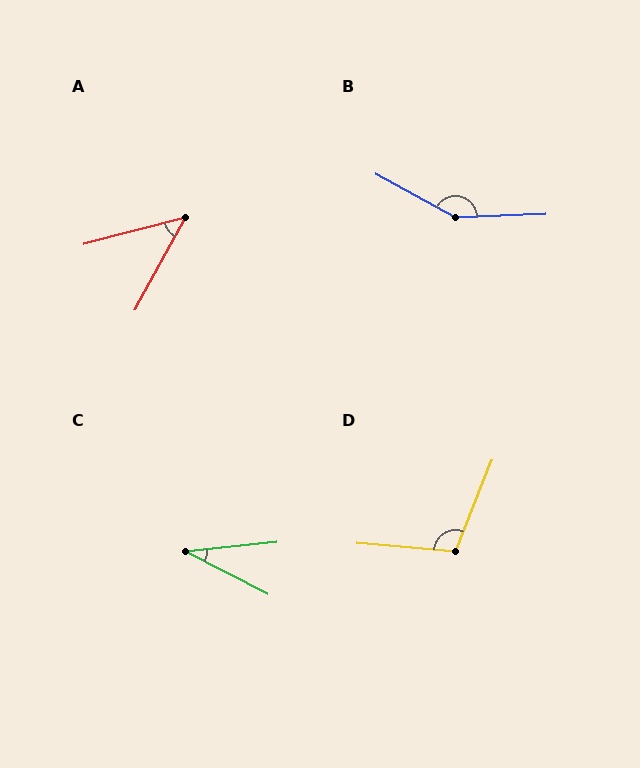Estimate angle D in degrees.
Approximately 107 degrees.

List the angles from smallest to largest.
C (33°), A (47°), D (107°), B (149°).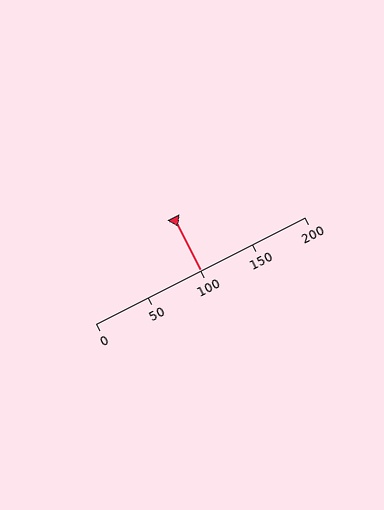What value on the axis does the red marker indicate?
The marker indicates approximately 100.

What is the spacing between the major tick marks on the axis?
The major ticks are spaced 50 apart.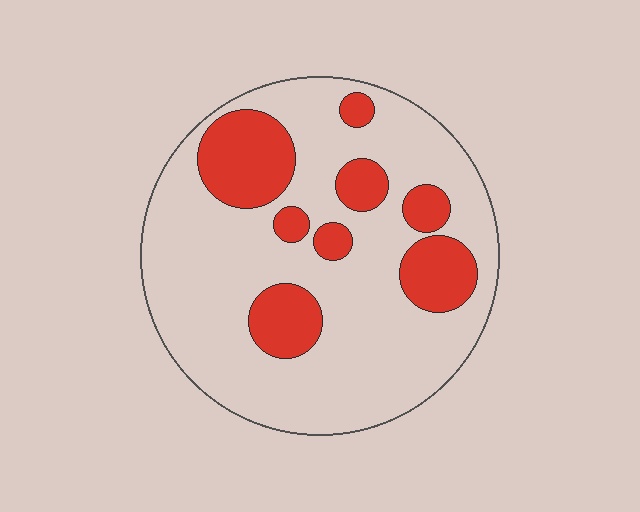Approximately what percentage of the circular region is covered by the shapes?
Approximately 25%.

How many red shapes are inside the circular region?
8.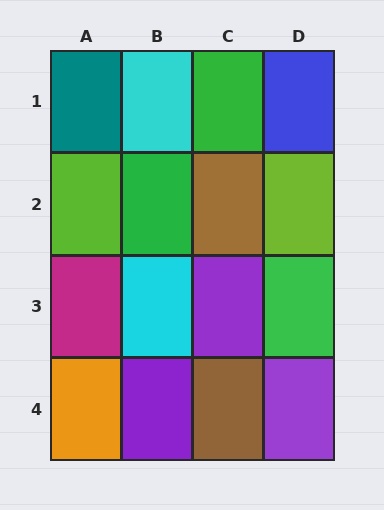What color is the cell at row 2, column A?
Lime.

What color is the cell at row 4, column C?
Brown.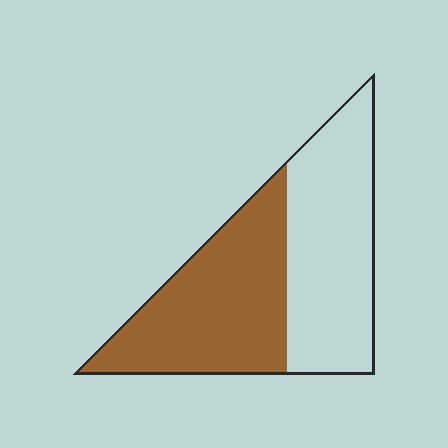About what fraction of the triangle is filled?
About one half (1/2).